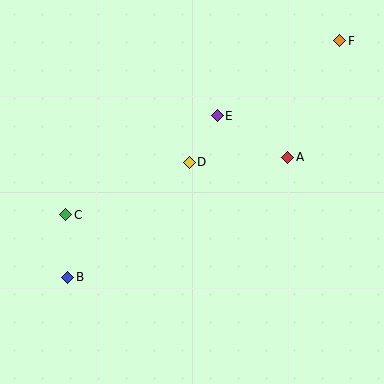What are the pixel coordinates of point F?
Point F is at (340, 41).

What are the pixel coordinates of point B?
Point B is at (68, 277).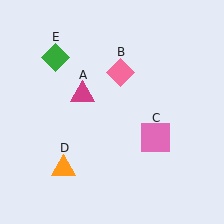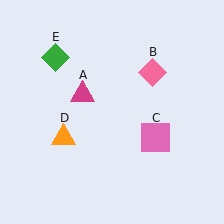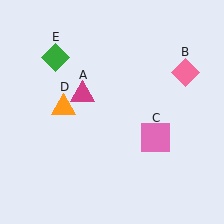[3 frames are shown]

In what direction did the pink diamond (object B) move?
The pink diamond (object B) moved right.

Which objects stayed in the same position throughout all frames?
Magenta triangle (object A) and pink square (object C) and green diamond (object E) remained stationary.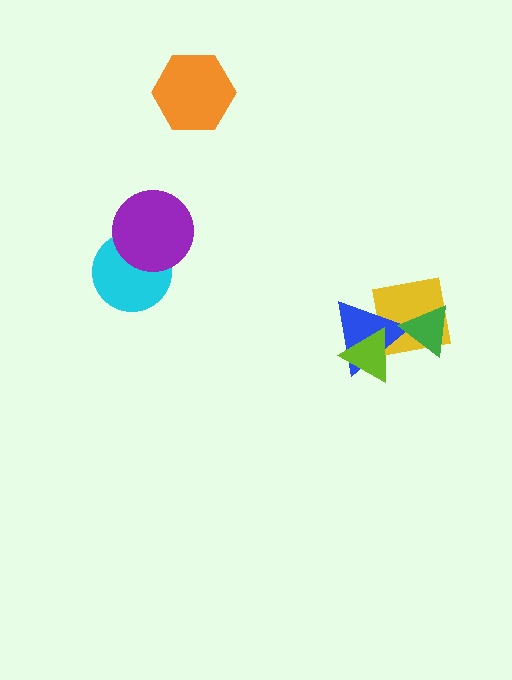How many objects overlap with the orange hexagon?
0 objects overlap with the orange hexagon.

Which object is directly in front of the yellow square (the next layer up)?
The blue triangle is directly in front of the yellow square.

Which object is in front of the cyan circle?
The purple circle is in front of the cyan circle.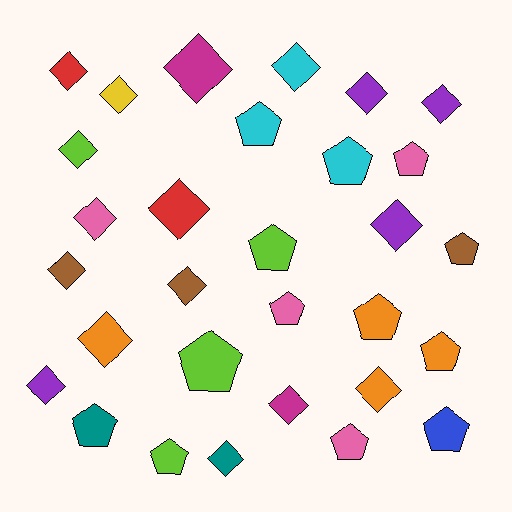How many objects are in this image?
There are 30 objects.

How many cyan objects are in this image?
There are 3 cyan objects.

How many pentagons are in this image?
There are 13 pentagons.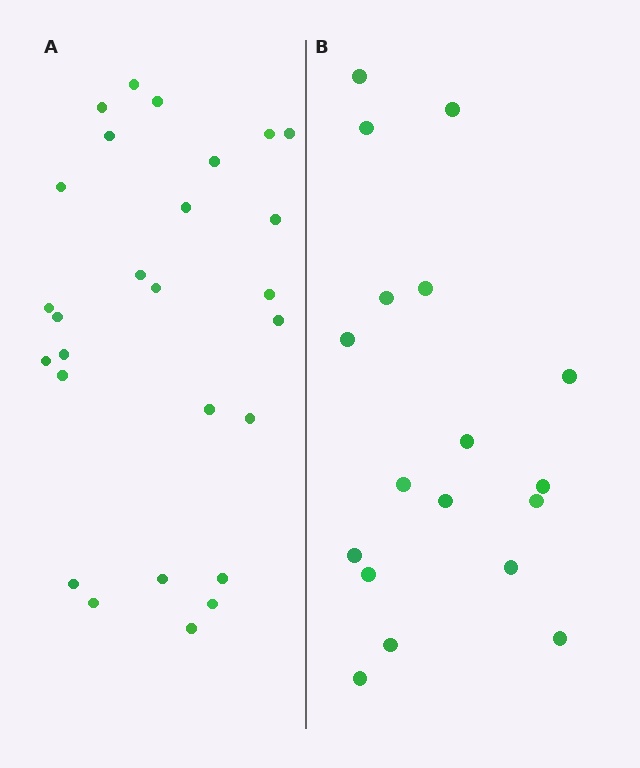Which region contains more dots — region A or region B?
Region A (the left region) has more dots.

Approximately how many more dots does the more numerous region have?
Region A has roughly 8 or so more dots than region B.